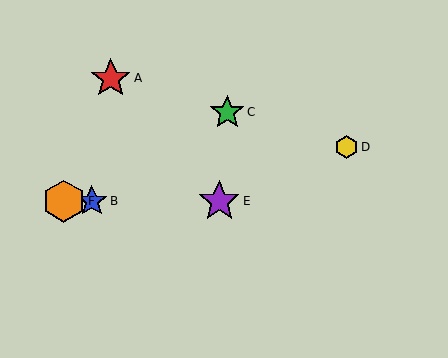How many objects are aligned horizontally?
3 objects (B, E, F) are aligned horizontally.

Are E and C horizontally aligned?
No, E is at y≈201 and C is at y≈112.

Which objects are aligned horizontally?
Objects B, E, F are aligned horizontally.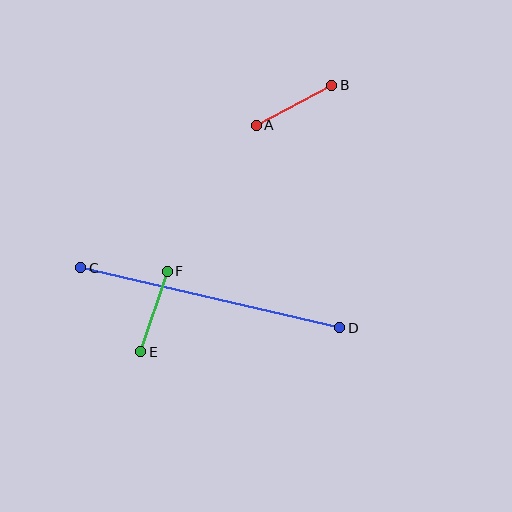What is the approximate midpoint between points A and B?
The midpoint is at approximately (294, 105) pixels.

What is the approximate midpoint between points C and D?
The midpoint is at approximately (210, 298) pixels.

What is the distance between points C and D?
The distance is approximately 266 pixels.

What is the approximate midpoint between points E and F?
The midpoint is at approximately (154, 312) pixels.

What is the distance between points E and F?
The distance is approximately 85 pixels.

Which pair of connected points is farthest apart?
Points C and D are farthest apart.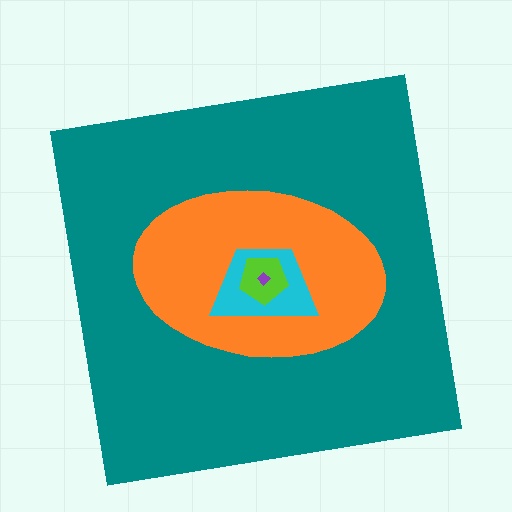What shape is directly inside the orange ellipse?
The cyan trapezoid.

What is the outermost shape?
The teal square.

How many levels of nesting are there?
5.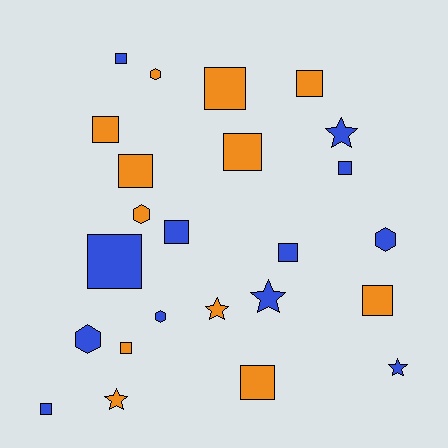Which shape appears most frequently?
Square, with 14 objects.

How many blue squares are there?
There are 6 blue squares.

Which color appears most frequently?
Orange, with 12 objects.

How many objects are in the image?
There are 24 objects.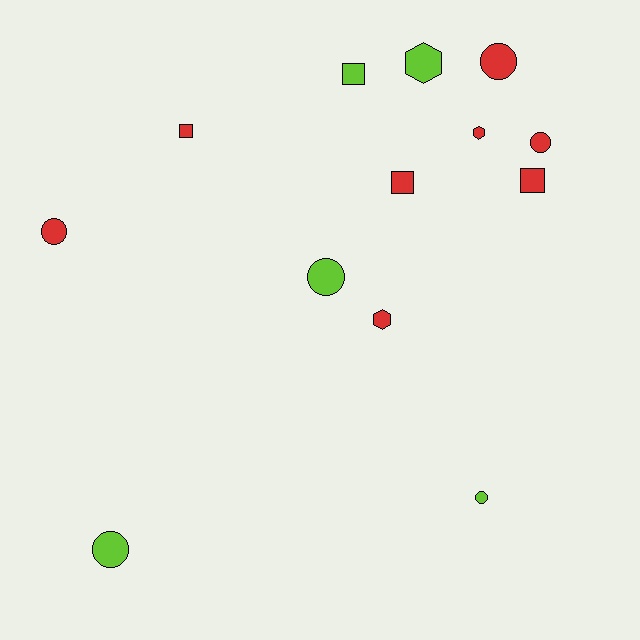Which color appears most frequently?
Red, with 8 objects.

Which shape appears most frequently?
Circle, with 6 objects.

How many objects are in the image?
There are 13 objects.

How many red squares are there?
There are 3 red squares.